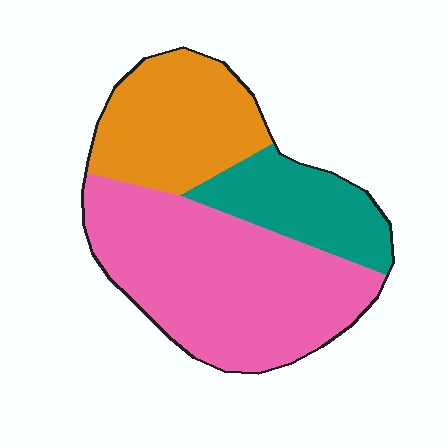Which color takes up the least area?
Teal, at roughly 20%.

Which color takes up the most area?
Pink, at roughly 50%.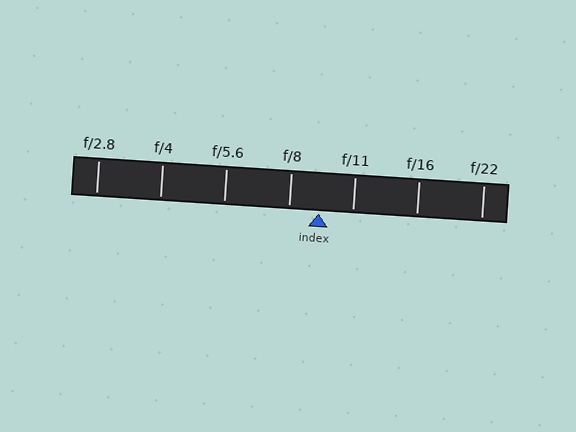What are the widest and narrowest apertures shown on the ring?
The widest aperture shown is f/2.8 and the narrowest is f/22.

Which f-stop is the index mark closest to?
The index mark is closest to f/8.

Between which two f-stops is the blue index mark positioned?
The index mark is between f/8 and f/11.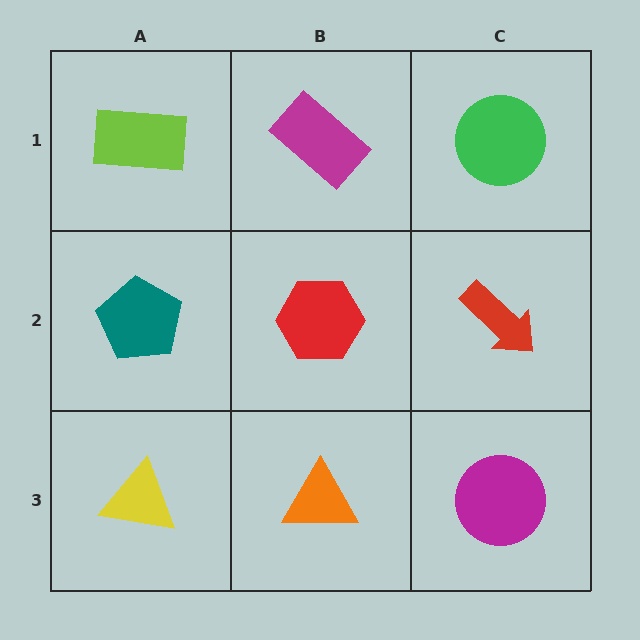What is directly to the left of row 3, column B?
A yellow triangle.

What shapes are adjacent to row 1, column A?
A teal pentagon (row 2, column A), a magenta rectangle (row 1, column B).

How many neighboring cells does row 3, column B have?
3.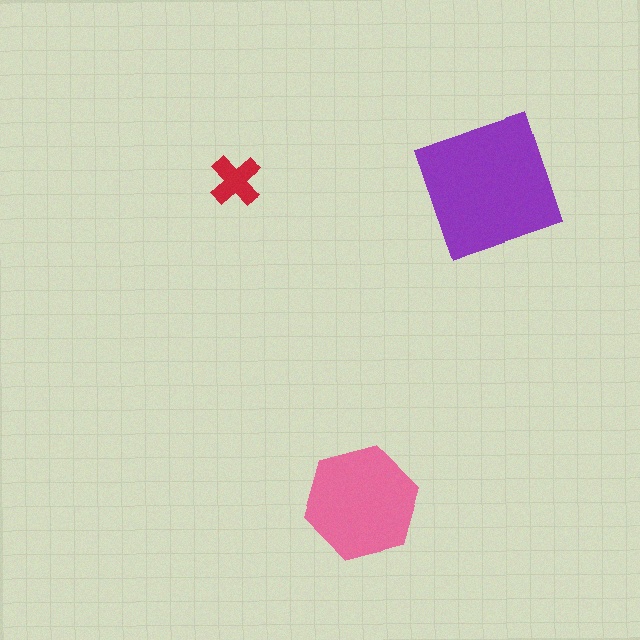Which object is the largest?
The purple square.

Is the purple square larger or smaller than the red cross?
Larger.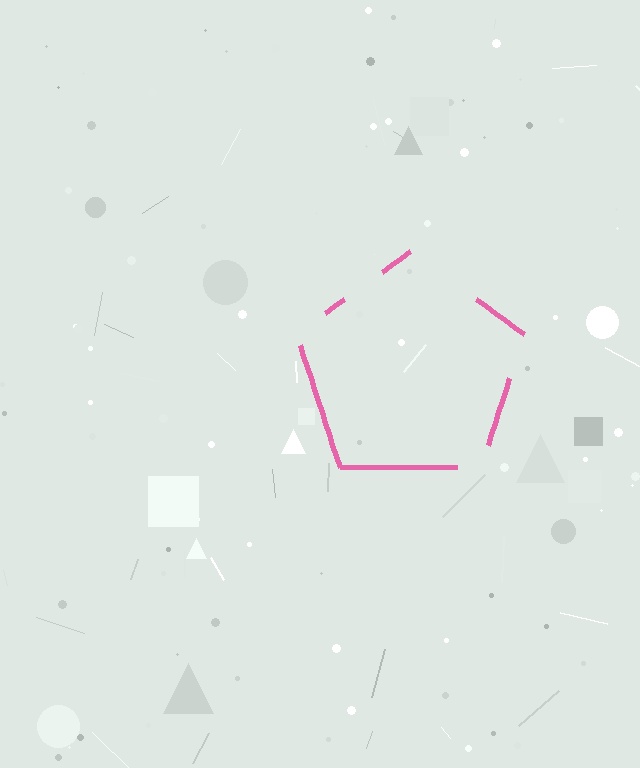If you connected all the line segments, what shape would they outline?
They would outline a pentagon.